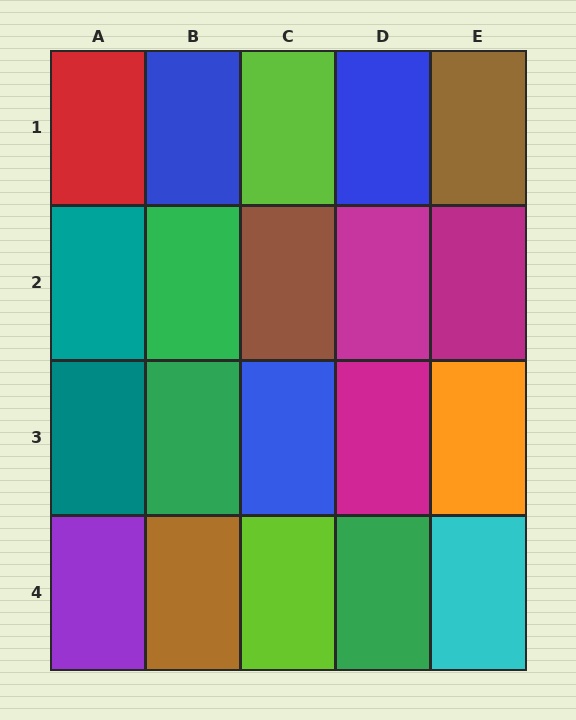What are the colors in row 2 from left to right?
Teal, green, brown, magenta, magenta.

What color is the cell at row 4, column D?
Green.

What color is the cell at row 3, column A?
Teal.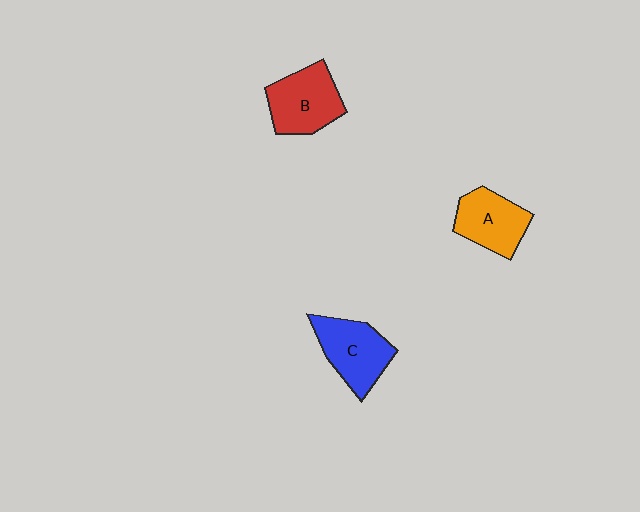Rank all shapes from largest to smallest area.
From largest to smallest: B (red), C (blue), A (orange).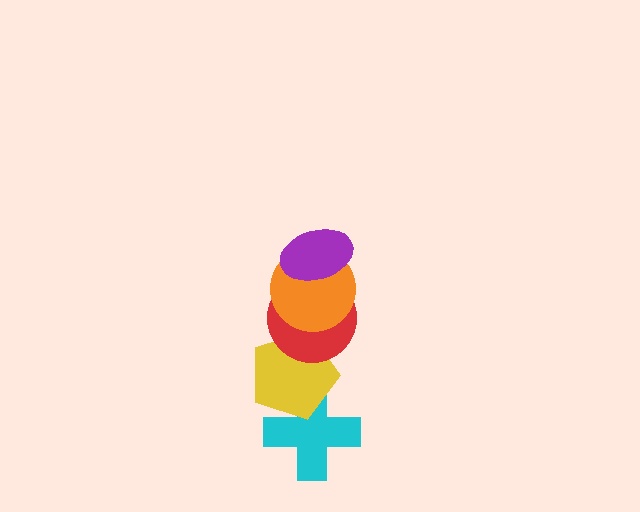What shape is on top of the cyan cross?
The yellow pentagon is on top of the cyan cross.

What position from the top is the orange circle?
The orange circle is 2nd from the top.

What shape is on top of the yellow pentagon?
The red circle is on top of the yellow pentagon.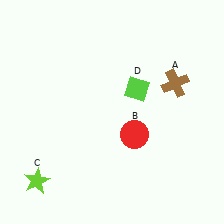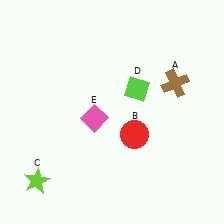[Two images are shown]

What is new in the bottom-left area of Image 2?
A pink diamond (E) was added in the bottom-left area of Image 2.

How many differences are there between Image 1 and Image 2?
There is 1 difference between the two images.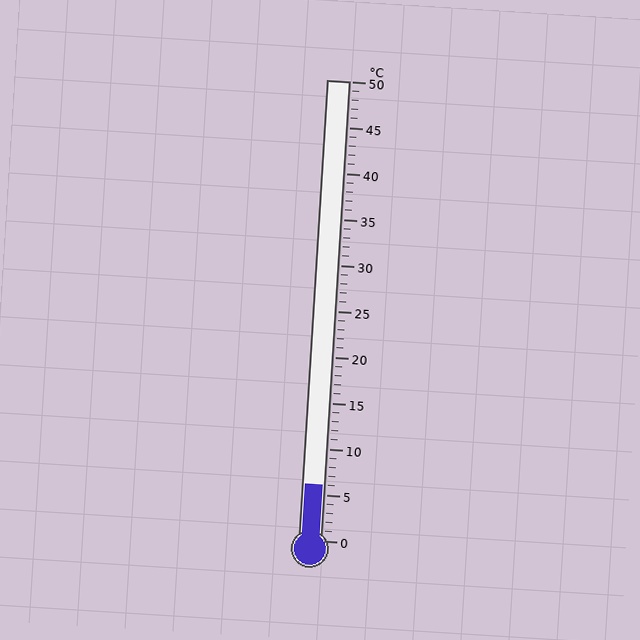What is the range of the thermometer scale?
The thermometer scale ranges from 0°C to 50°C.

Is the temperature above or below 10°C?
The temperature is below 10°C.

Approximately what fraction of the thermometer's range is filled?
The thermometer is filled to approximately 10% of its range.